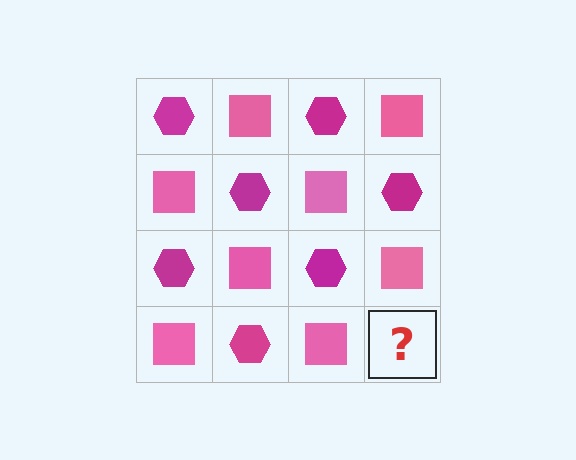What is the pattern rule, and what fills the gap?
The rule is that it alternates magenta hexagon and pink square in a checkerboard pattern. The gap should be filled with a magenta hexagon.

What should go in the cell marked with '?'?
The missing cell should contain a magenta hexagon.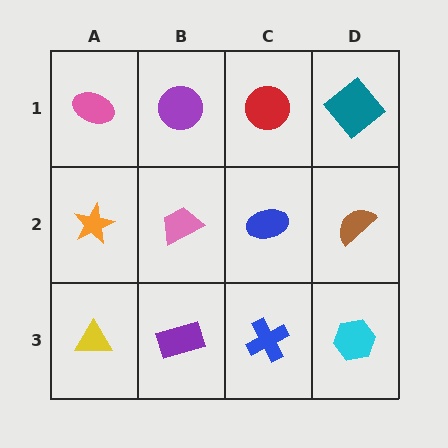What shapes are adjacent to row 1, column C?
A blue ellipse (row 2, column C), a purple circle (row 1, column B), a teal diamond (row 1, column D).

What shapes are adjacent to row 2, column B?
A purple circle (row 1, column B), a purple rectangle (row 3, column B), an orange star (row 2, column A), a blue ellipse (row 2, column C).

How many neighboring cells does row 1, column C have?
3.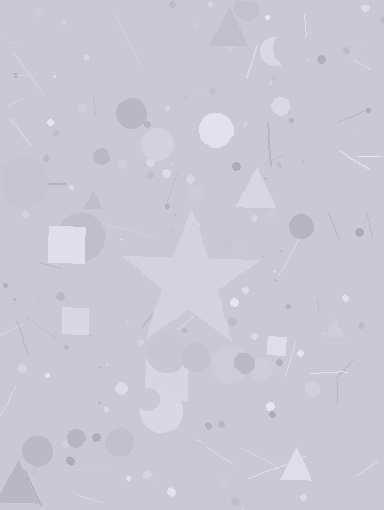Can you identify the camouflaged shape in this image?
The camouflaged shape is a star.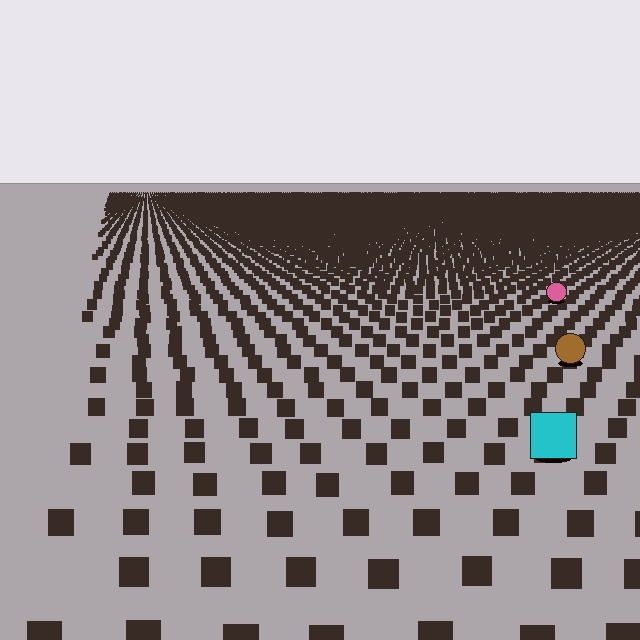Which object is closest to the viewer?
The cyan square is closest. The texture marks near it are larger and more spread out.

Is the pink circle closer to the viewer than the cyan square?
No. The cyan square is closer — you can tell from the texture gradient: the ground texture is coarser near it.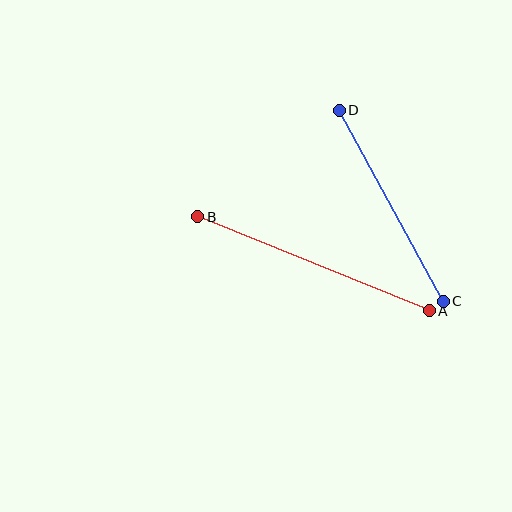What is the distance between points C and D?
The distance is approximately 218 pixels.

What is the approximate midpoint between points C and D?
The midpoint is at approximately (391, 206) pixels.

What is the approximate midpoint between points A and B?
The midpoint is at approximately (313, 264) pixels.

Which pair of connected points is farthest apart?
Points A and B are farthest apart.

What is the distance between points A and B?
The distance is approximately 250 pixels.